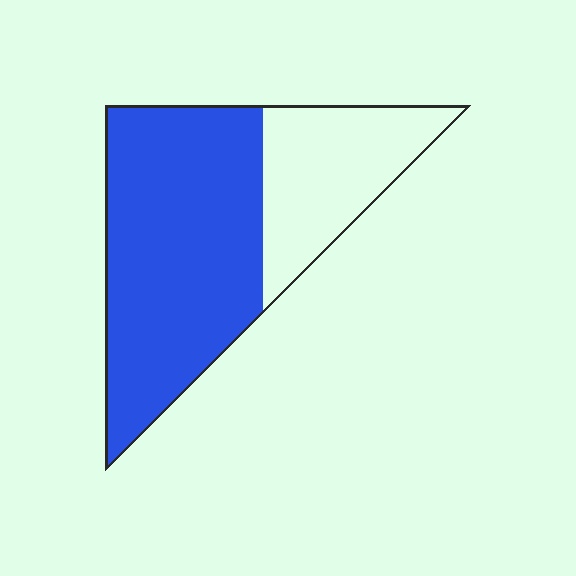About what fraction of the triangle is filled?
About two thirds (2/3).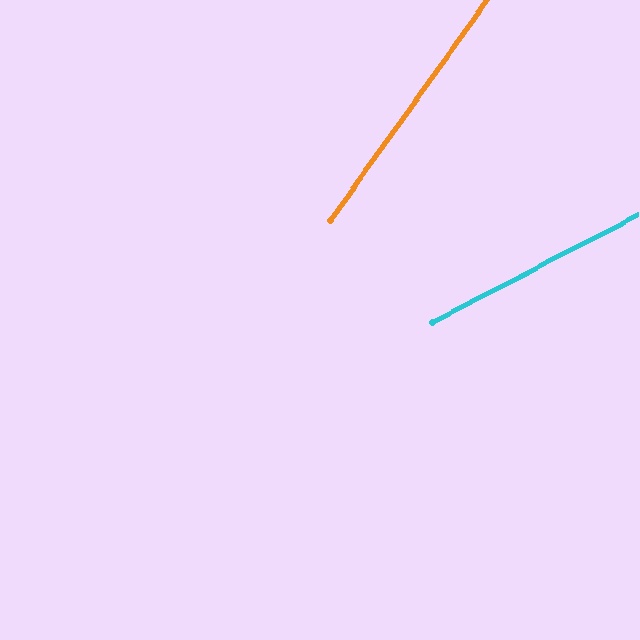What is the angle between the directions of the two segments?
Approximately 27 degrees.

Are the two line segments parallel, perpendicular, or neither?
Neither parallel nor perpendicular — they differ by about 27°.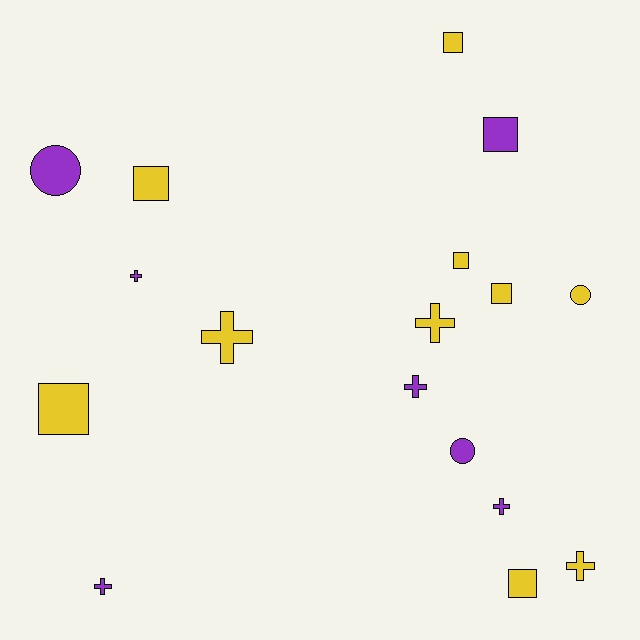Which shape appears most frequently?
Square, with 7 objects.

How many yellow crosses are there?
There are 3 yellow crosses.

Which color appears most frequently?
Yellow, with 10 objects.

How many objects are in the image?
There are 17 objects.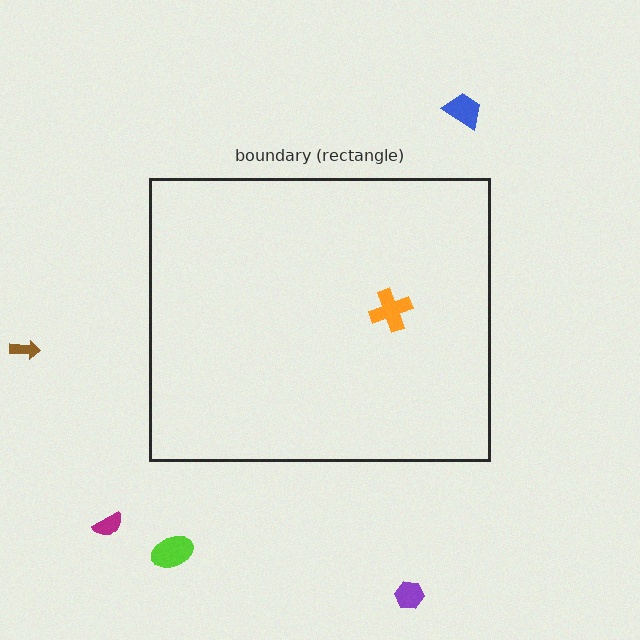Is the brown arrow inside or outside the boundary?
Outside.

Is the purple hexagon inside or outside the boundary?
Outside.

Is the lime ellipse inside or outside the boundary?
Outside.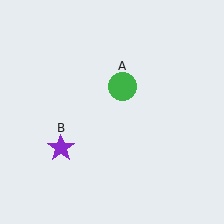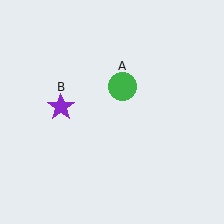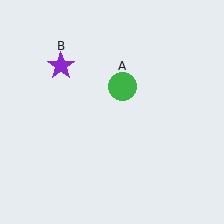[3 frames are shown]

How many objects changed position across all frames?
1 object changed position: purple star (object B).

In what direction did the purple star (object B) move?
The purple star (object B) moved up.